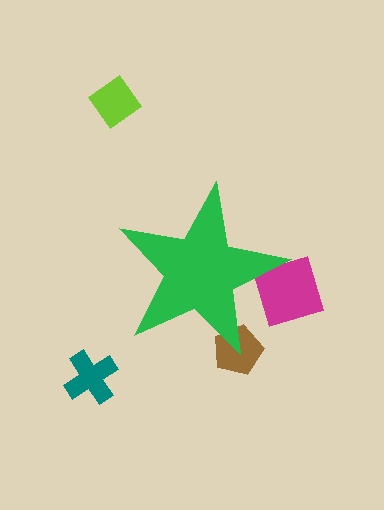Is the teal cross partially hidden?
No, the teal cross is fully visible.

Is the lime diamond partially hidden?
No, the lime diamond is fully visible.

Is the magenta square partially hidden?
Yes, the magenta square is partially hidden behind the green star.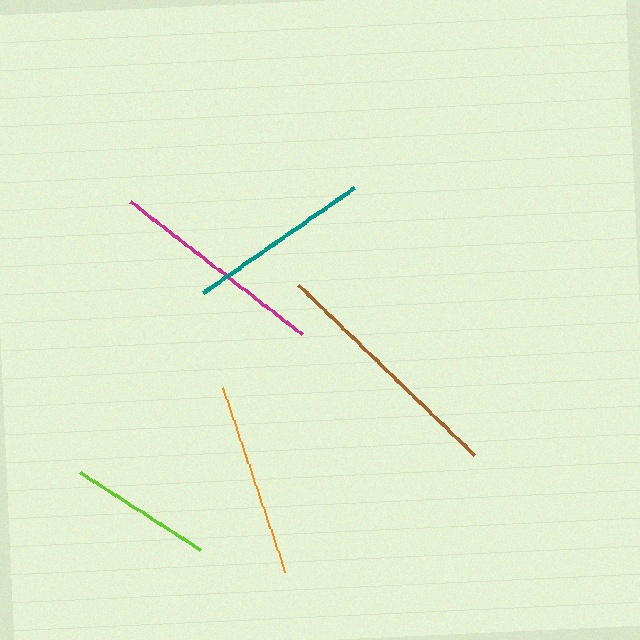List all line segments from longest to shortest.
From longest to shortest: brown, magenta, orange, teal, lime.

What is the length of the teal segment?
The teal segment is approximately 184 pixels long.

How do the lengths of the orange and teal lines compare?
The orange and teal lines are approximately the same length.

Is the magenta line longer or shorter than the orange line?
The magenta line is longer than the orange line.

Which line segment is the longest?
The brown line is the longest at approximately 244 pixels.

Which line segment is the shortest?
The lime line is the shortest at approximately 144 pixels.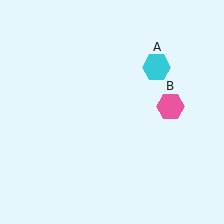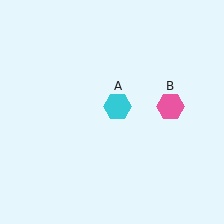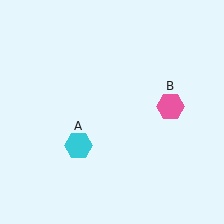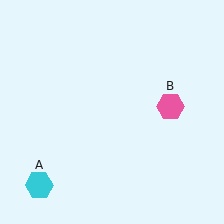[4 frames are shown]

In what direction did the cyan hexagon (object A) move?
The cyan hexagon (object A) moved down and to the left.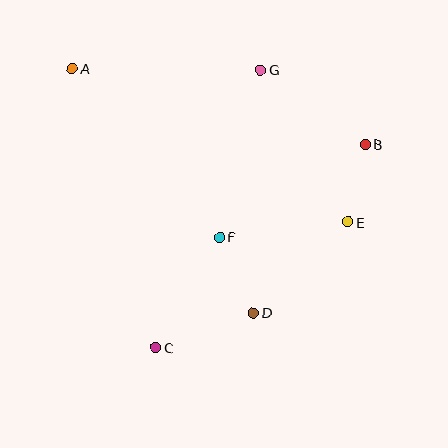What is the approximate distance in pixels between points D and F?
The distance between D and F is approximately 83 pixels.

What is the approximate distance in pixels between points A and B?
The distance between A and B is approximately 303 pixels.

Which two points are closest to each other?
Points B and E are closest to each other.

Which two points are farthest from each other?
Points A and E are farthest from each other.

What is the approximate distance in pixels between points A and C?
The distance between A and C is approximately 291 pixels.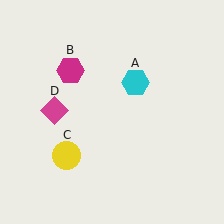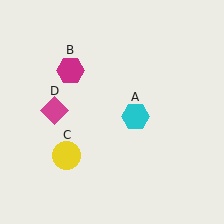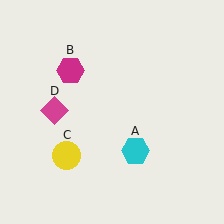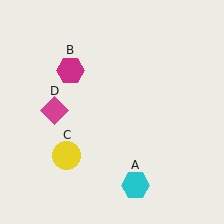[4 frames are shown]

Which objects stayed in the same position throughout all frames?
Magenta hexagon (object B) and yellow circle (object C) and magenta diamond (object D) remained stationary.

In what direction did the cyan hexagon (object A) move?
The cyan hexagon (object A) moved down.